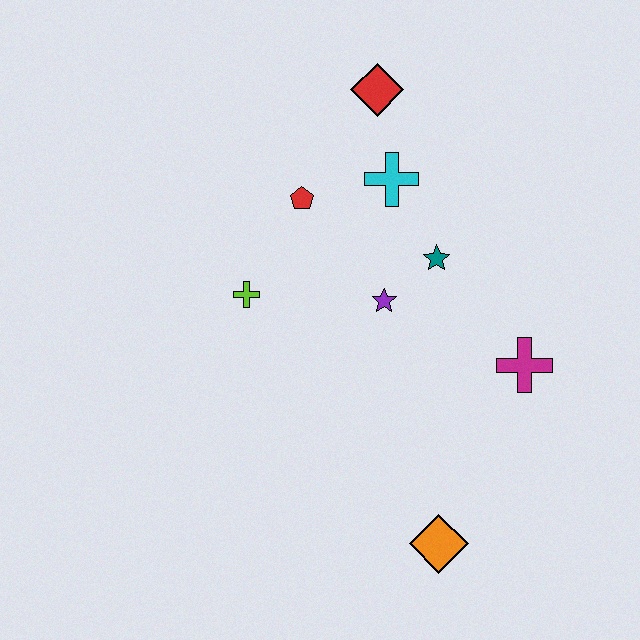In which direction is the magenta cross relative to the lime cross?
The magenta cross is to the right of the lime cross.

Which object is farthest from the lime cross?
The orange diamond is farthest from the lime cross.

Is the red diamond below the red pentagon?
No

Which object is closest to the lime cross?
The red pentagon is closest to the lime cross.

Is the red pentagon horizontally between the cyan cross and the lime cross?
Yes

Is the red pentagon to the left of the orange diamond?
Yes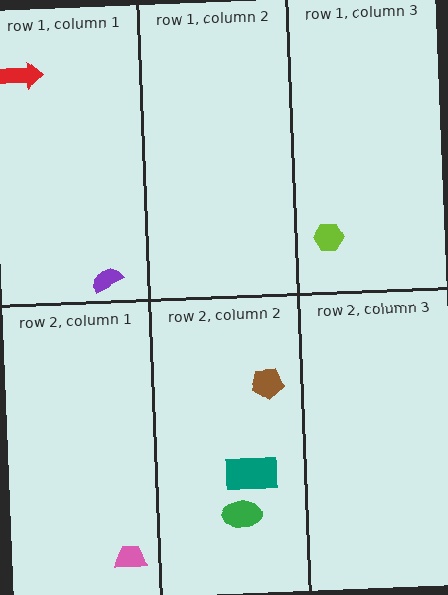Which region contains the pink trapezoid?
The row 2, column 1 region.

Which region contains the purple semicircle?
The row 1, column 1 region.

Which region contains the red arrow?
The row 1, column 1 region.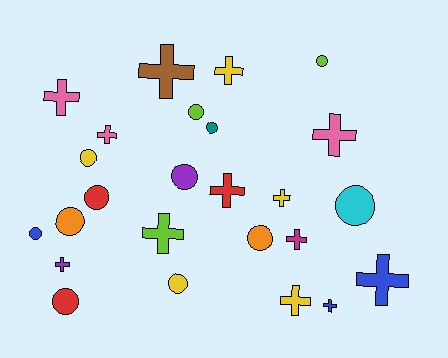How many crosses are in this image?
There are 13 crosses.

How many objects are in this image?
There are 25 objects.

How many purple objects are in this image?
There are 2 purple objects.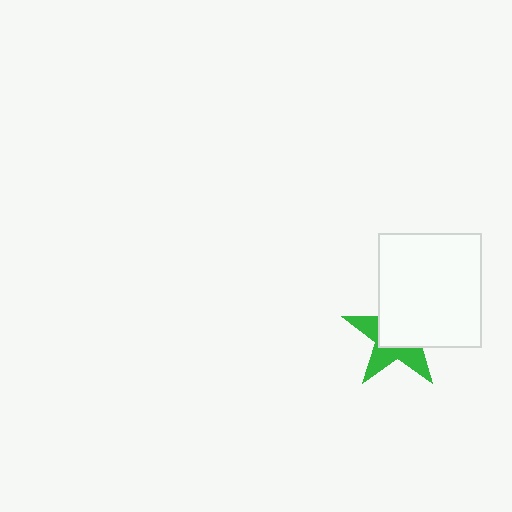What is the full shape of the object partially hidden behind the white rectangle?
The partially hidden object is a green star.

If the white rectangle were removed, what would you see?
You would see the complete green star.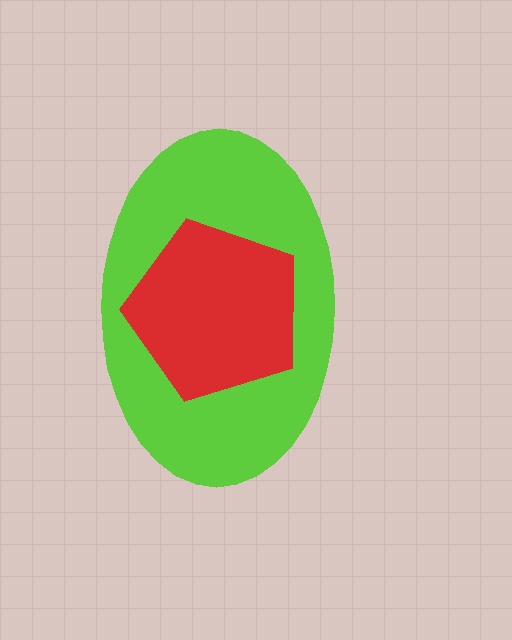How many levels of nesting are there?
2.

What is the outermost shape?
The lime ellipse.